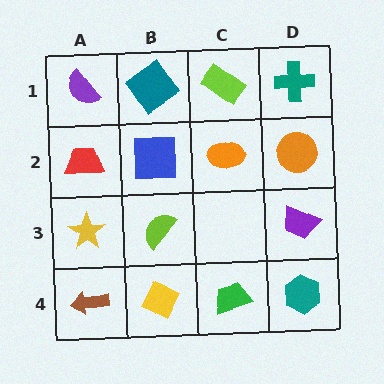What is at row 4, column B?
A yellow diamond.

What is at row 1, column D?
A teal cross.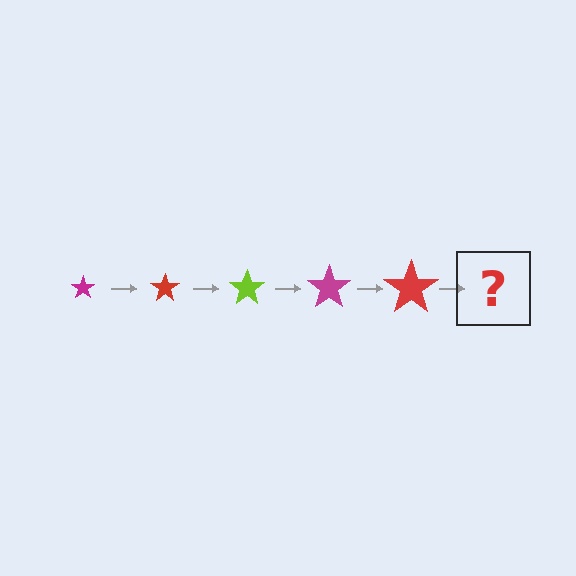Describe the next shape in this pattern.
It should be a lime star, larger than the previous one.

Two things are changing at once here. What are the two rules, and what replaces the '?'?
The two rules are that the star grows larger each step and the color cycles through magenta, red, and lime. The '?' should be a lime star, larger than the previous one.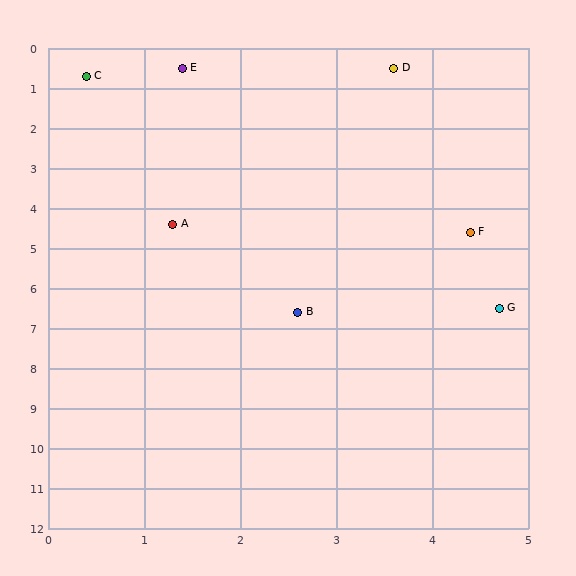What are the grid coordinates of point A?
Point A is at approximately (1.3, 4.4).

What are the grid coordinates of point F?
Point F is at approximately (4.4, 4.6).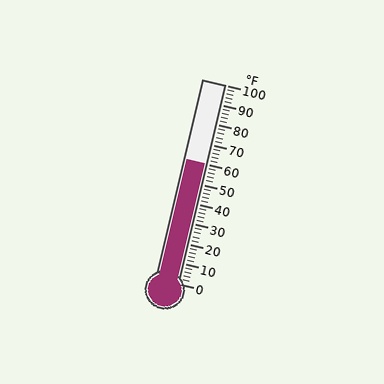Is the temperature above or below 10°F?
The temperature is above 10°F.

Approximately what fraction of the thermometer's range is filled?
The thermometer is filled to approximately 60% of its range.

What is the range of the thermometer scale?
The thermometer scale ranges from 0°F to 100°F.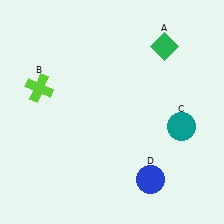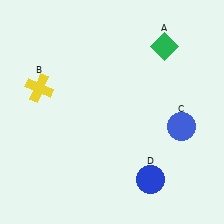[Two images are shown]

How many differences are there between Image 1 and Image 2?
There are 2 differences between the two images.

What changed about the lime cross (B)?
In Image 1, B is lime. In Image 2, it changed to yellow.